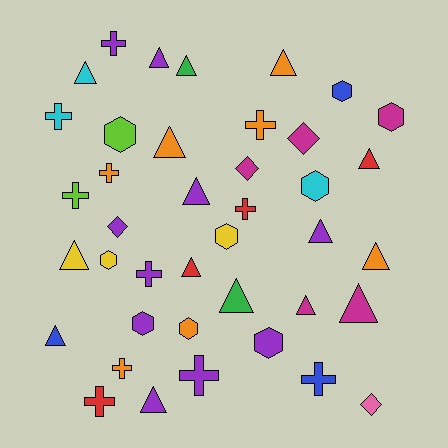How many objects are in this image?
There are 40 objects.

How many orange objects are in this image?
There are 7 orange objects.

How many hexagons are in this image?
There are 9 hexagons.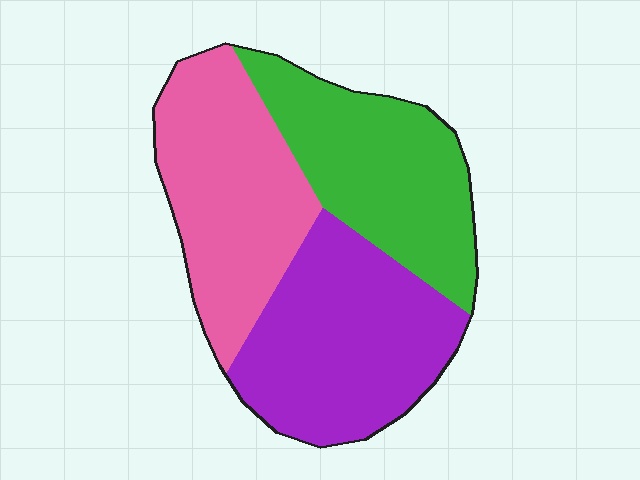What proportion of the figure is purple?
Purple covers roughly 35% of the figure.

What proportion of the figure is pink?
Pink takes up about one third (1/3) of the figure.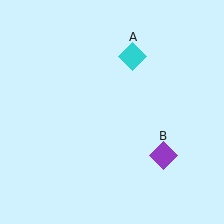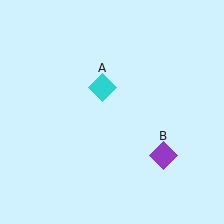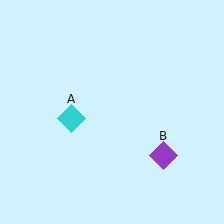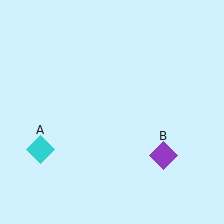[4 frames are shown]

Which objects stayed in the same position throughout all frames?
Purple diamond (object B) remained stationary.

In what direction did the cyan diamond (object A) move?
The cyan diamond (object A) moved down and to the left.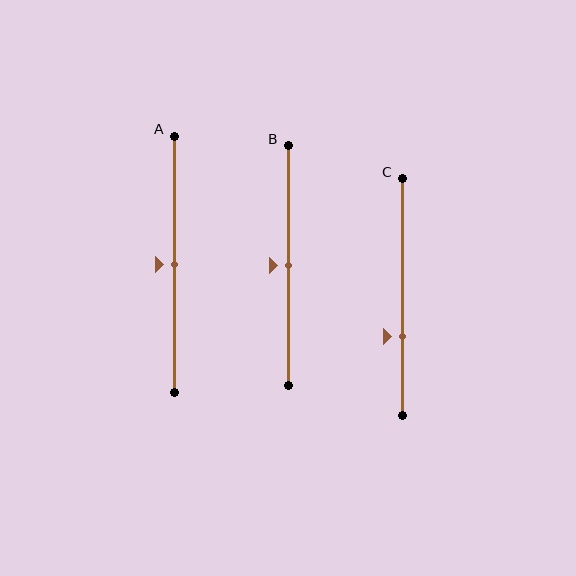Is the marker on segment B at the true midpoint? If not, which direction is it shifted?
Yes, the marker on segment B is at the true midpoint.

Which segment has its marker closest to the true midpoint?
Segment A has its marker closest to the true midpoint.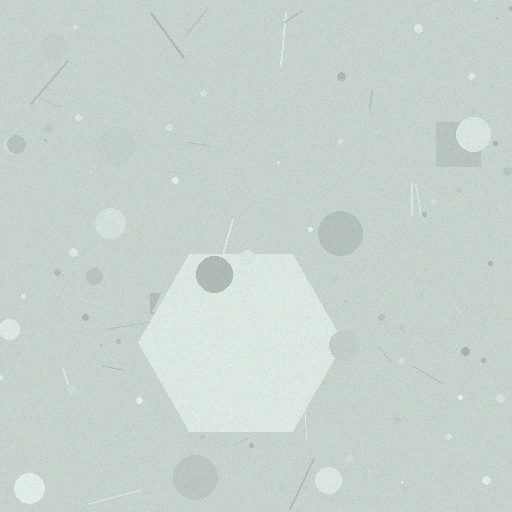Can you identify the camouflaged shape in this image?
The camouflaged shape is a hexagon.